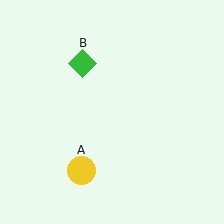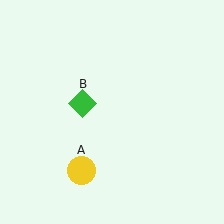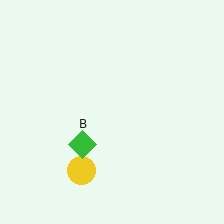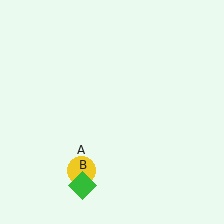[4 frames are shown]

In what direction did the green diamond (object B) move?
The green diamond (object B) moved down.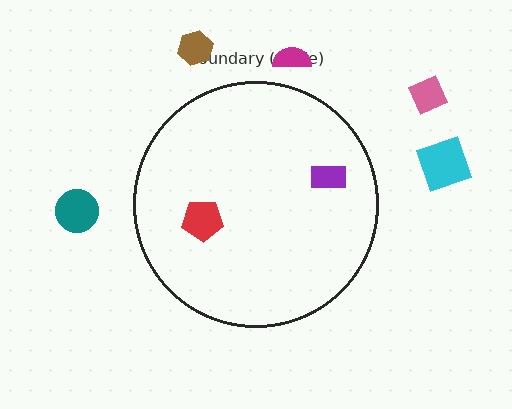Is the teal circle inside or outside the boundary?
Outside.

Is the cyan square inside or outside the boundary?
Outside.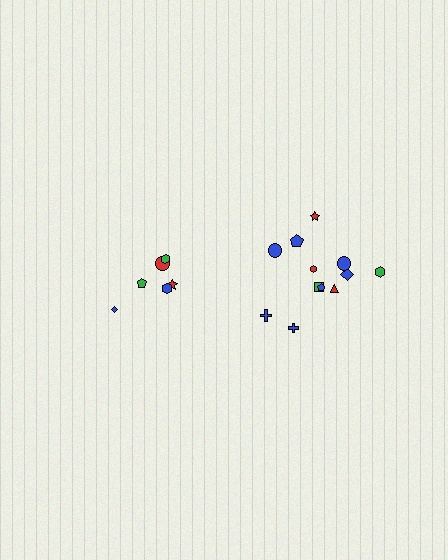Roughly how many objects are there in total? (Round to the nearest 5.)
Roughly 20 objects in total.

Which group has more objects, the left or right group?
The right group.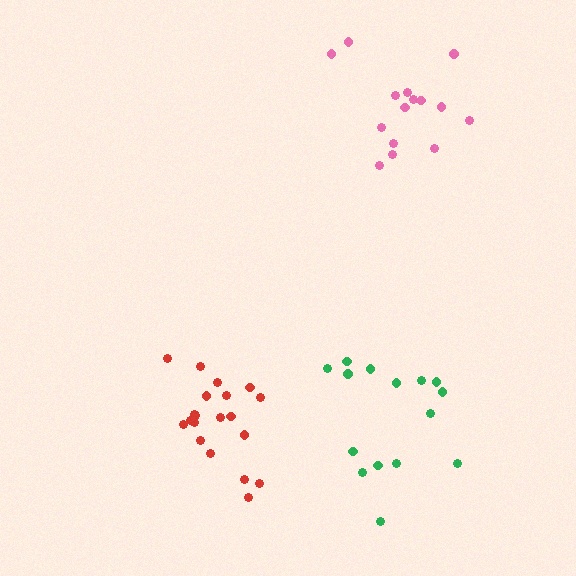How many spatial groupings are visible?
There are 3 spatial groupings.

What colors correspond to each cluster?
The clusters are colored: pink, green, red.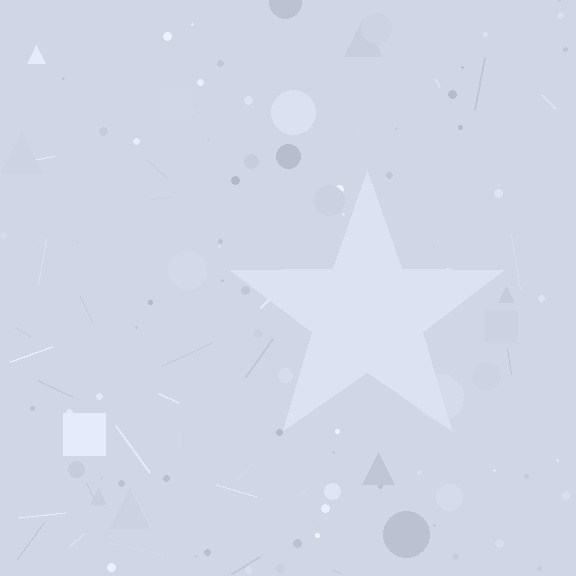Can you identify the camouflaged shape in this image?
The camouflaged shape is a star.